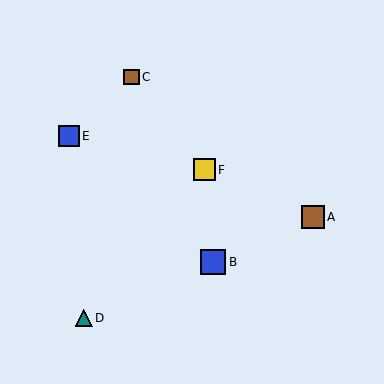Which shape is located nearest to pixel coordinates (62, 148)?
The blue square (labeled E) at (69, 136) is nearest to that location.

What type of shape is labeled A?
Shape A is a brown square.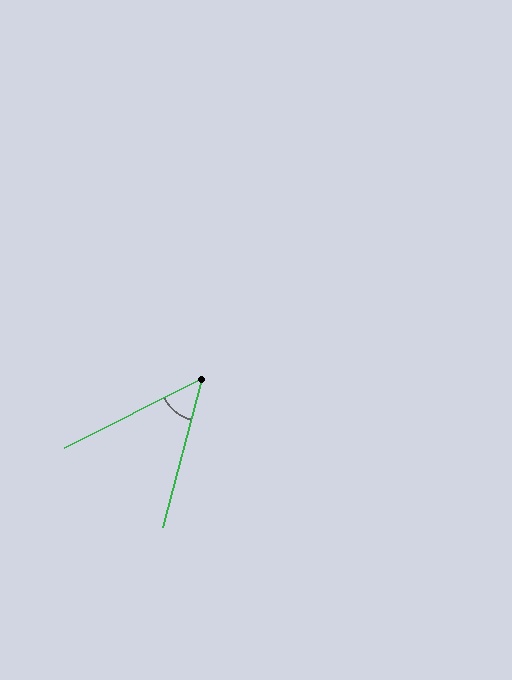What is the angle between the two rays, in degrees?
Approximately 49 degrees.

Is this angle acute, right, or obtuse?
It is acute.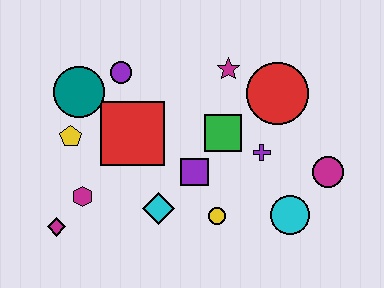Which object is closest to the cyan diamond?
The purple square is closest to the cyan diamond.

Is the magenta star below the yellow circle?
No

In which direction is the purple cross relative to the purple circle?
The purple cross is to the right of the purple circle.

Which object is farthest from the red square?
The magenta circle is farthest from the red square.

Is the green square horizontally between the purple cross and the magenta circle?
No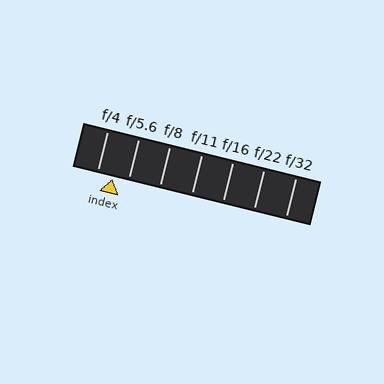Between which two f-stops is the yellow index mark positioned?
The index mark is between f/4 and f/5.6.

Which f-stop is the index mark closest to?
The index mark is closest to f/4.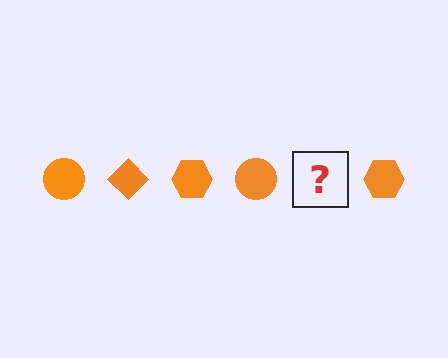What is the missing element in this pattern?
The missing element is an orange diamond.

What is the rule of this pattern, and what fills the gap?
The rule is that the pattern cycles through circle, diamond, hexagon shapes in orange. The gap should be filled with an orange diamond.